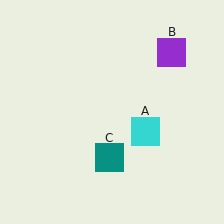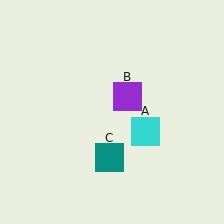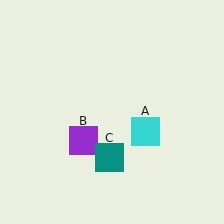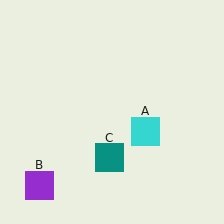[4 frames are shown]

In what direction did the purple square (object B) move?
The purple square (object B) moved down and to the left.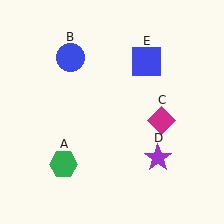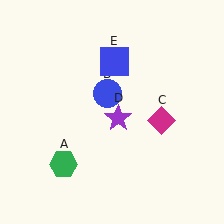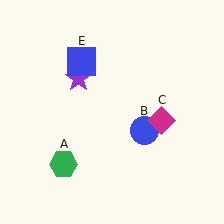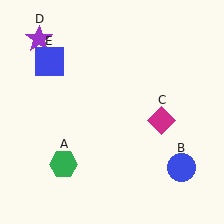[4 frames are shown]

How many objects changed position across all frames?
3 objects changed position: blue circle (object B), purple star (object D), blue square (object E).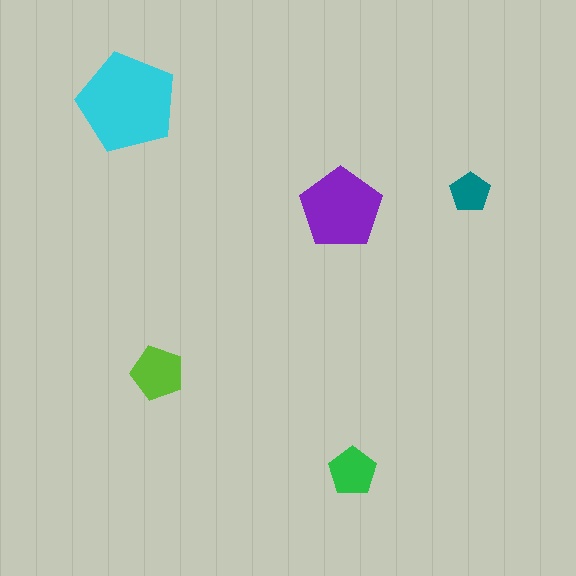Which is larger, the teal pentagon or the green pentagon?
The green one.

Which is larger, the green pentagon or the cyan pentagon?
The cyan one.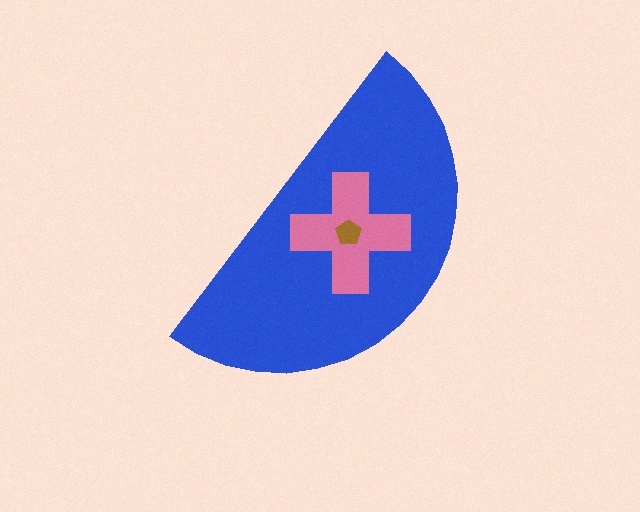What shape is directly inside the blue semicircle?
The pink cross.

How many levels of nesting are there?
3.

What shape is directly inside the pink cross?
The brown pentagon.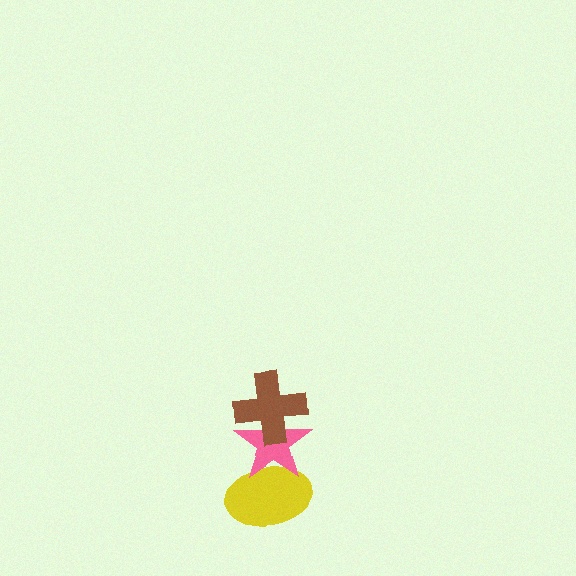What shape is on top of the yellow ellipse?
The pink star is on top of the yellow ellipse.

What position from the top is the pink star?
The pink star is 2nd from the top.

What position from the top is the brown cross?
The brown cross is 1st from the top.